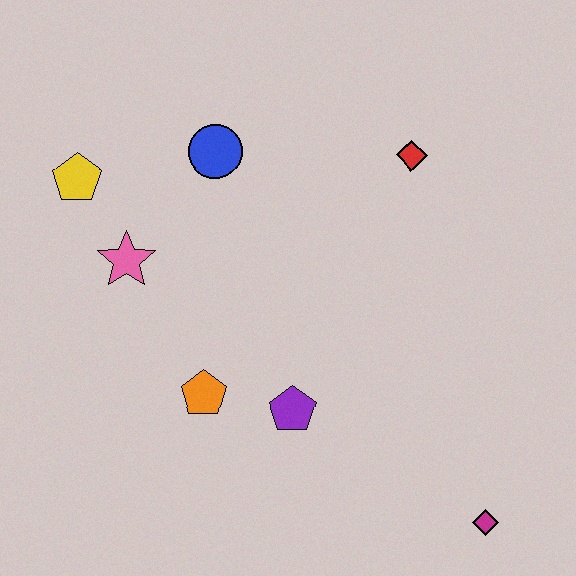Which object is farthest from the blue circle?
The magenta diamond is farthest from the blue circle.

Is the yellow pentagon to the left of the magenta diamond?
Yes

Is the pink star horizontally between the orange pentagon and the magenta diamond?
No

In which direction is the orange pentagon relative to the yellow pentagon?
The orange pentagon is below the yellow pentagon.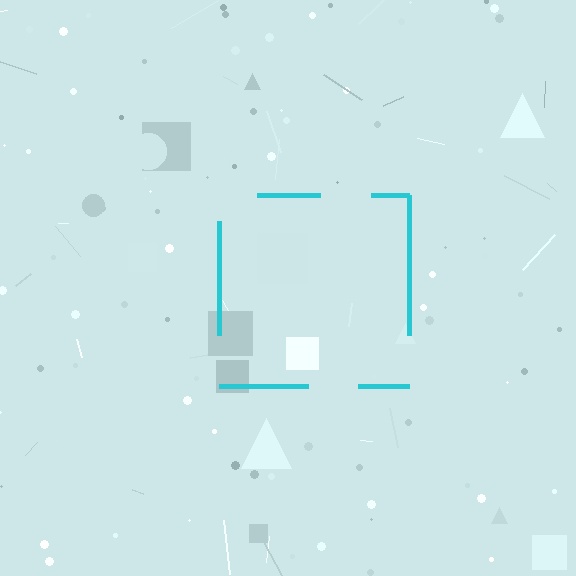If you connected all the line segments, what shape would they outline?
They would outline a square.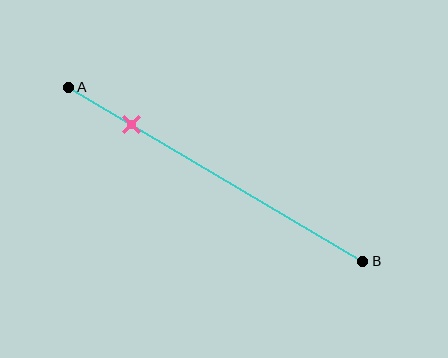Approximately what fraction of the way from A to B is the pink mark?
The pink mark is approximately 20% of the way from A to B.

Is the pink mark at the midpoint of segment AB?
No, the mark is at about 20% from A, not at the 50% midpoint.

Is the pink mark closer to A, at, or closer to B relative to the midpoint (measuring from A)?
The pink mark is closer to point A than the midpoint of segment AB.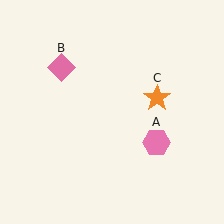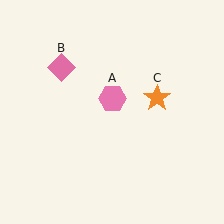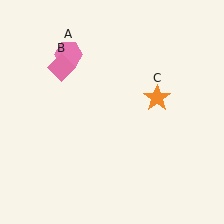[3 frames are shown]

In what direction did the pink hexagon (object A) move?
The pink hexagon (object A) moved up and to the left.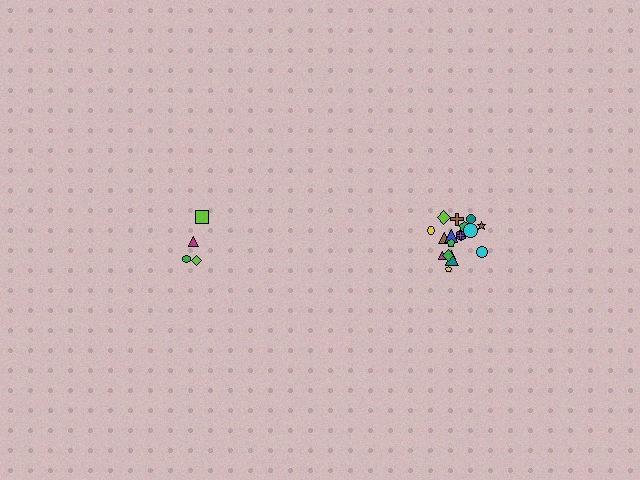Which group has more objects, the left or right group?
The right group.